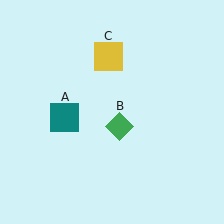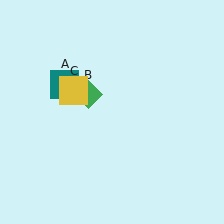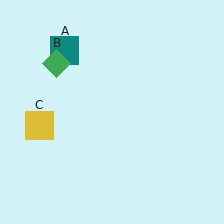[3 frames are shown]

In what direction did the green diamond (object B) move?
The green diamond (object B) moved up and to the left.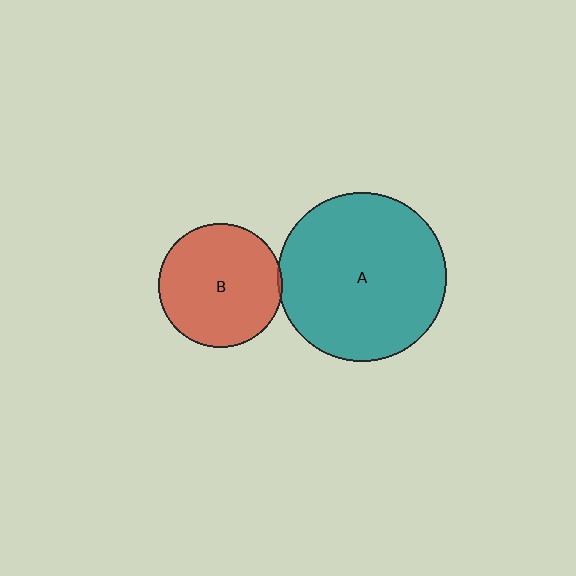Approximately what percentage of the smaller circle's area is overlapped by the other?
Approximately 5%.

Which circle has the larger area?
Circle A (teal).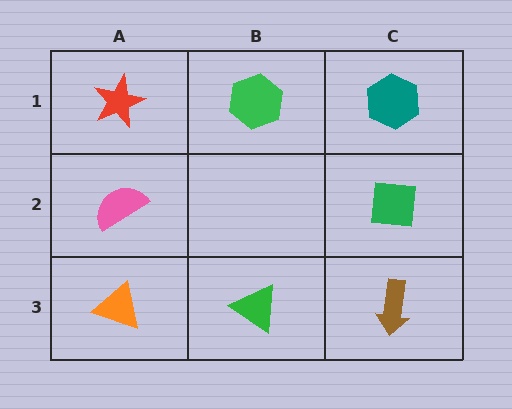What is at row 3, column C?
A brown arrow.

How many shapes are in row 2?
2 shapes.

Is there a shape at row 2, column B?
No, that cell is empty.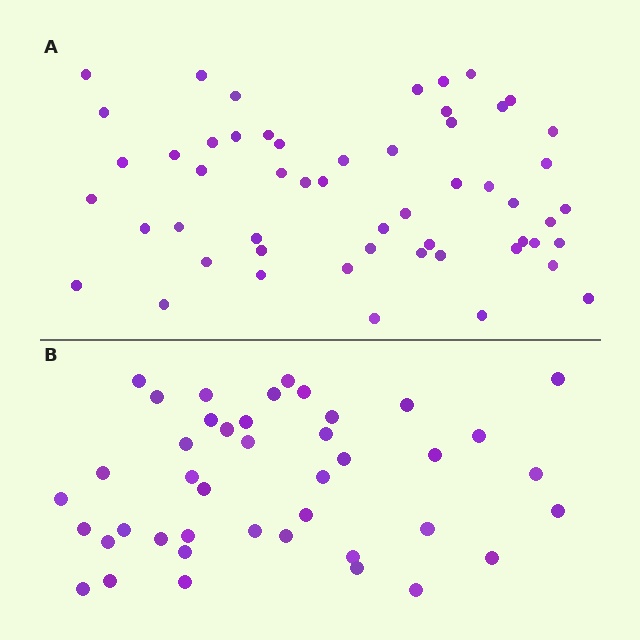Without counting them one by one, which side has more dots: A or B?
Region A (the top region) has more dots.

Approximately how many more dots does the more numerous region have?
Region A has roughly 12 or so more dots than region B.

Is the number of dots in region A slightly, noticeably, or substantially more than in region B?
Region A has noticeably more, but not dramatically so. The ratio is roughly 1.3 to 1.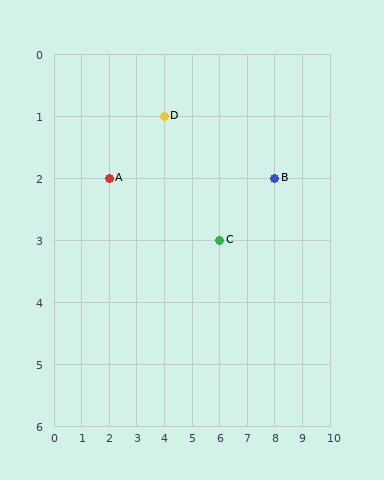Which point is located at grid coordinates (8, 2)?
Point B is at (8, 2).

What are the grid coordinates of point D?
Point D is at grid coordinates (4, 1).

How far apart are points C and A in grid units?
Points C and A are 4 columns and 1 row apart (about 4.1 grid units diagonally).